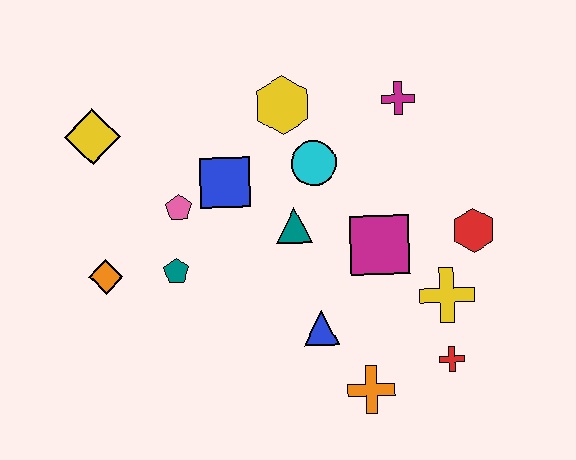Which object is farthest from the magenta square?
The yellow diamond is farthest from the magenta square.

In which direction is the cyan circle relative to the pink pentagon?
The cyan circle is to the right of the pink pentagon.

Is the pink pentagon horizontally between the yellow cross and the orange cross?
No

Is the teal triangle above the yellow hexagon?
No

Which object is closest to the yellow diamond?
The pink pentagon is closest to the yellow diamond.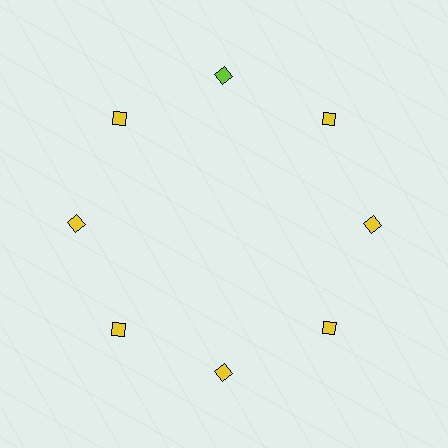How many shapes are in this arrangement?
There are 8 shapes arranged in a ring pattern.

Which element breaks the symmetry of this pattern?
The lime diamond at roughly the 12 o'clock position breaks the symmetry. All other shapes are yellow diamonds.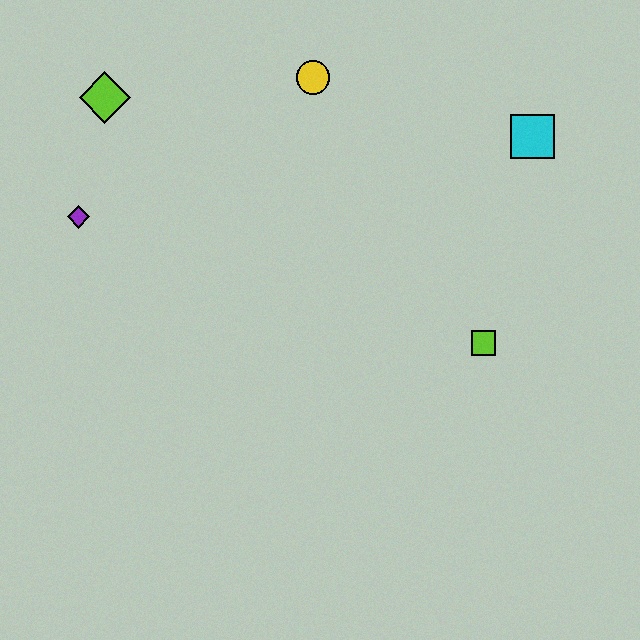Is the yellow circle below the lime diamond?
No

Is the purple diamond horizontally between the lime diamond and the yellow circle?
No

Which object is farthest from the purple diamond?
The cyan square is farthest from the purple diamond.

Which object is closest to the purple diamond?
The lime diamond is closest to the purple diamond.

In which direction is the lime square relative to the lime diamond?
The lime square is to the right of the lime diamond.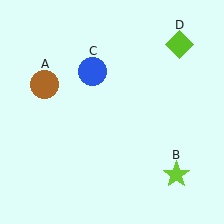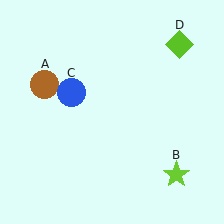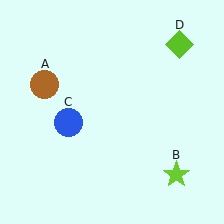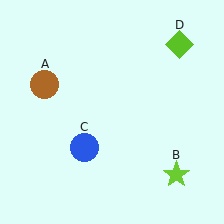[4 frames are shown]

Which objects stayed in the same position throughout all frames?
Brown circle (object A) and lime star (object B) and lime diamond (object D) remained stationary.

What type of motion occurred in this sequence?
The blue circle (object C) rotated counterclockwise around the center of the scene.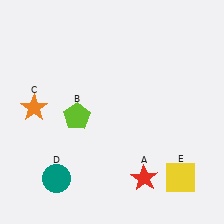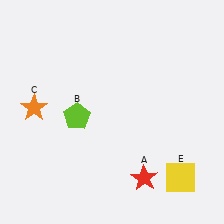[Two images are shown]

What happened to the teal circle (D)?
The teal circle (D) was removed in Image 2. It was in the bottom-left area of Image 1.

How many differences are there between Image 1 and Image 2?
There is 1 difference between the two images.